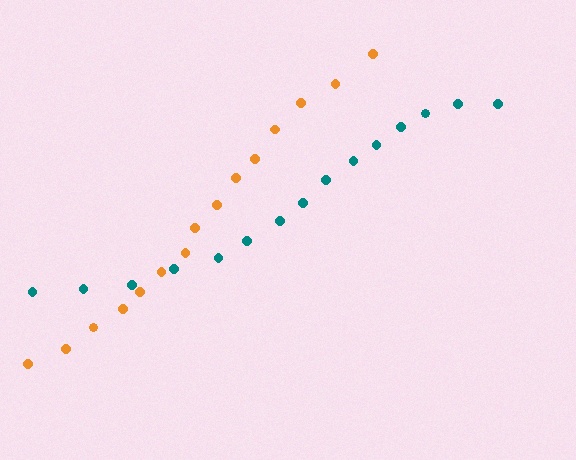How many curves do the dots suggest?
There are 2 distinct paths.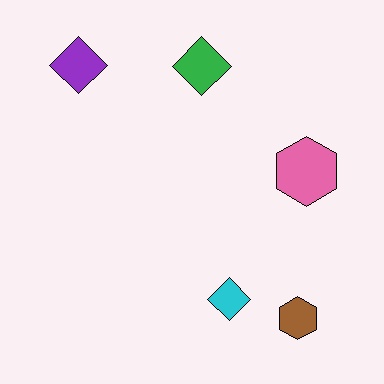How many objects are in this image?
There are 5 objects.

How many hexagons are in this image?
There are 2 hexagons.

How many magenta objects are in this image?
There are no magenta objects.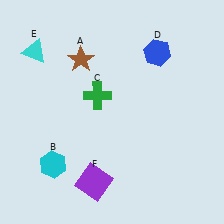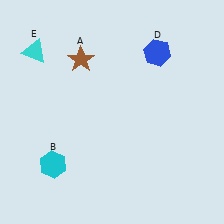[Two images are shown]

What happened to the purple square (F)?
The purple square (F) was removed in Image 2. It was in the bottom-left area of Image 1.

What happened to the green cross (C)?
The green cross (C) was removed in Image 2. It was in the top-left area of Image 1.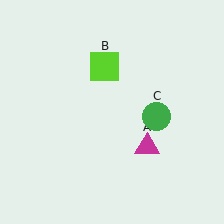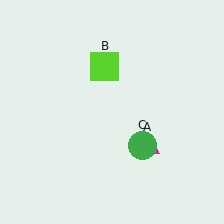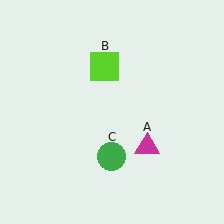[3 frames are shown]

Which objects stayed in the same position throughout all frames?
Magenta triangle (object A) and lime square (object B) remained stationary.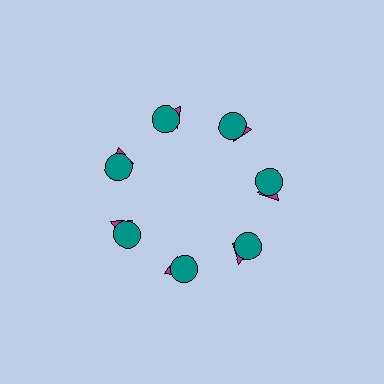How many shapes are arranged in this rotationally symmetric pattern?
There are 14 shapes, arranged in 7 groups of 2.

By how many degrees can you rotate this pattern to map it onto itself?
The pattern maps onto itself every 51 degrees of rotation.